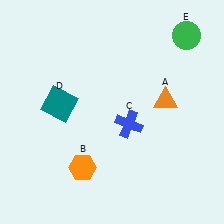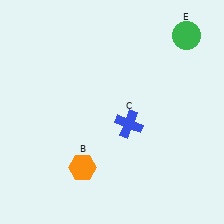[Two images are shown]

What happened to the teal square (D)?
The teal square (D) was removed in Image 2. It was in the top-left area of Image 1.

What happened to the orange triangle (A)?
The orange triangle (A) was removed in Image 2. It was in the top-right area of Image 1.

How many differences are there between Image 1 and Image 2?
There are 2 differences between the two images.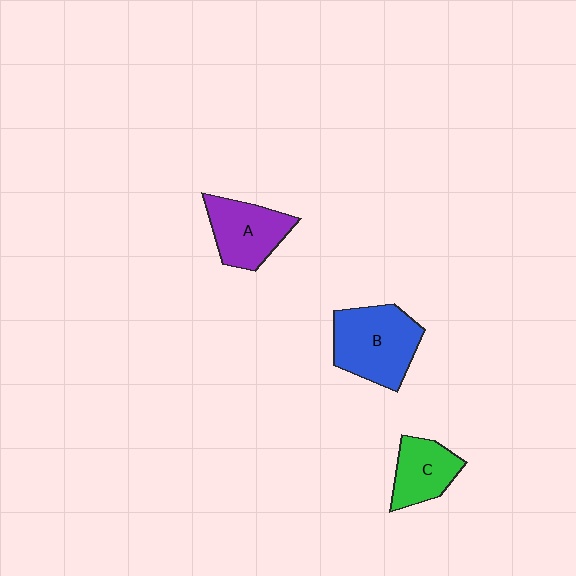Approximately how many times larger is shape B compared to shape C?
Approximately 1.6 times.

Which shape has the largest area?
Shape B (blue).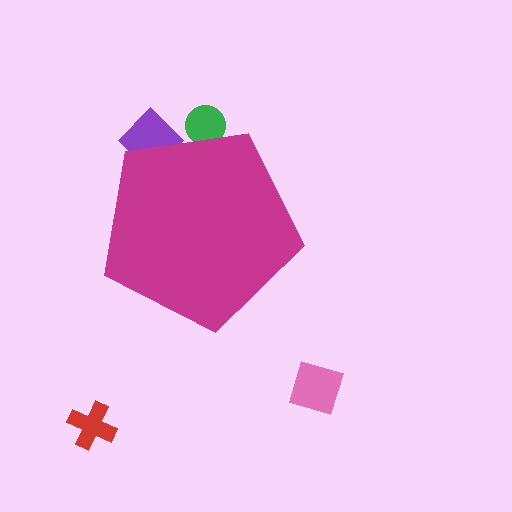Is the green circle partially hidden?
Yes, the green circle is partially hidden behind the magenta pentagon.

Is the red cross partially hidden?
No, the red cross is fully visible.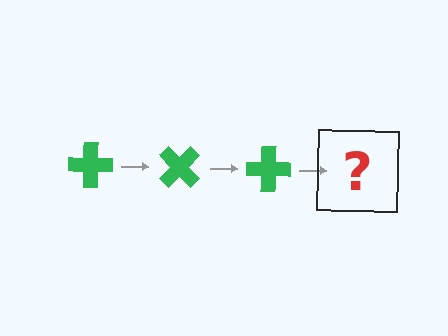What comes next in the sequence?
The next element should be a green cross rotated 135 degrees.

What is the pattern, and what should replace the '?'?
The pattern is that the cross rotates 45 degrees each step. The '?' should be a green cross rotated 135 degrees.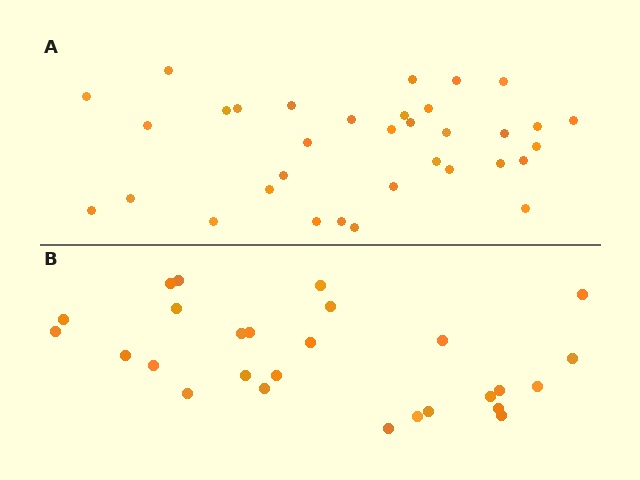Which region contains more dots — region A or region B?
Region A (the top region) has more dots.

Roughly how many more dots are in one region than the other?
Region A has roughly 8 or so more dots than region B.